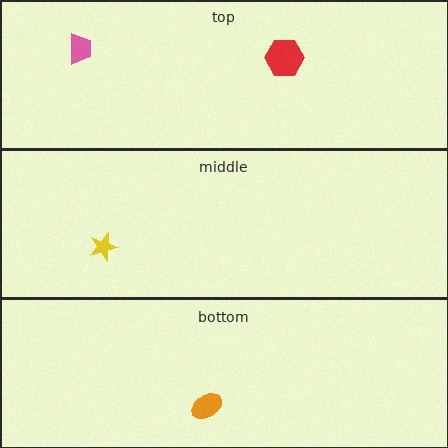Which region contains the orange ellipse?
The bottom region.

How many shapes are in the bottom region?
1.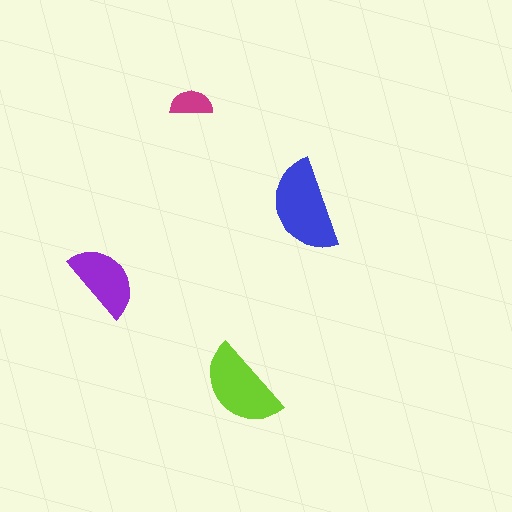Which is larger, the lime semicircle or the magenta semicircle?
The lime one.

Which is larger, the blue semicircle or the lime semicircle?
The blue one.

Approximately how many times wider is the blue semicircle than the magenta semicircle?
About 2 times wider.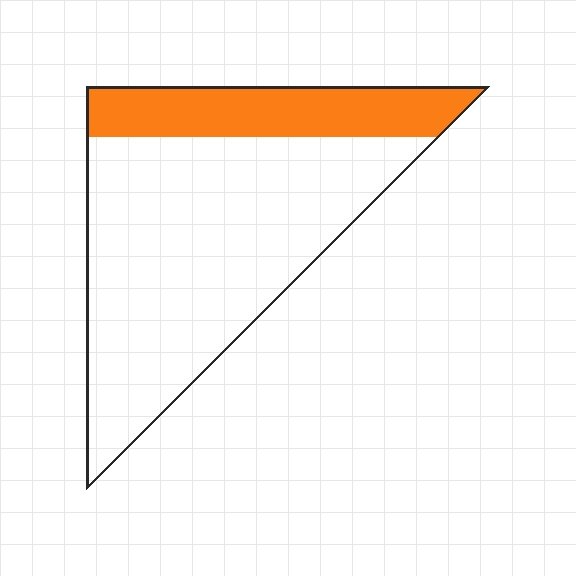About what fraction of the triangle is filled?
About one quarter (1/4).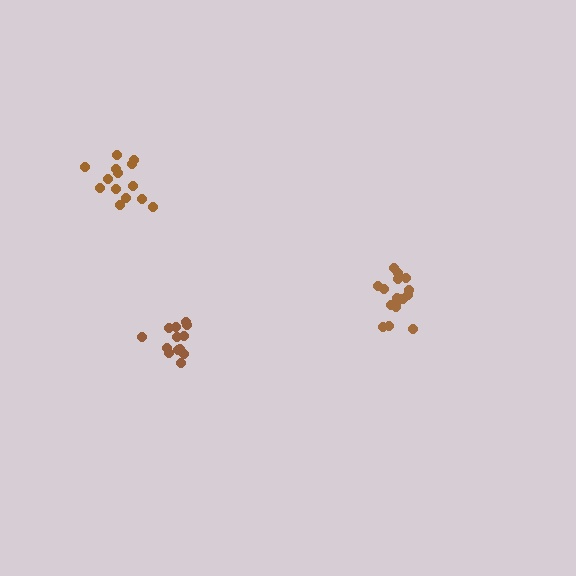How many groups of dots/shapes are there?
There are 3 groups.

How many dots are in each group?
Group 1: 13 dots, Group 2: 17 dots, Group 3: 14 dots (44 total).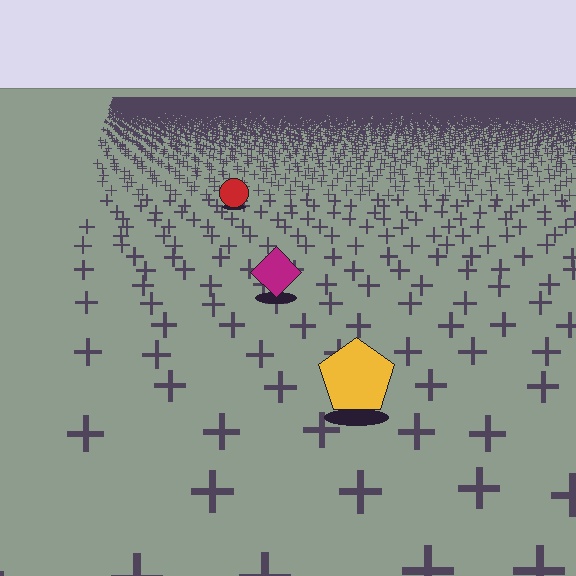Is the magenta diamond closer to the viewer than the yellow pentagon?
No. The yellow pentagon is closer — you can tell from the texture gradient: the ground texture is coarser near it.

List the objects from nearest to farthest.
From nearest to farthest: the yellow pentagon, the magenta diamond, the red circle.